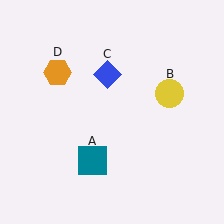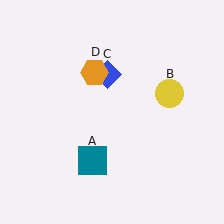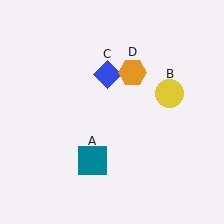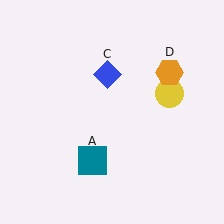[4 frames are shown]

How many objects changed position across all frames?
1 object changed position: orange hexagon (object D).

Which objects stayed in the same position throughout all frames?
Teal square (object A) and yellow circle (object B) and blue diamond (object C) remained stationary.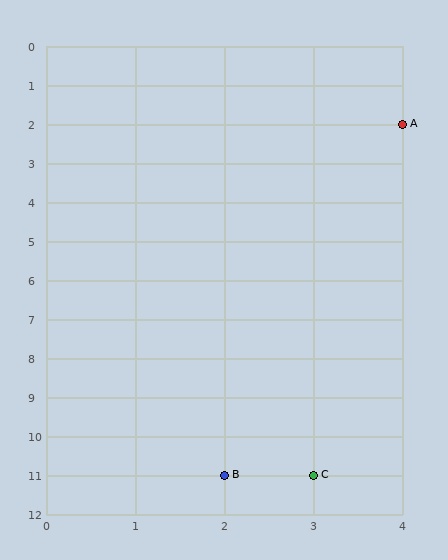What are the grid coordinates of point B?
Point B is at grid coordinates (2, 11).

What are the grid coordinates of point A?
Point A is at grid coordinates (4, 2).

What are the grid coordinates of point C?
Point C is at grid coordinates (3, 11).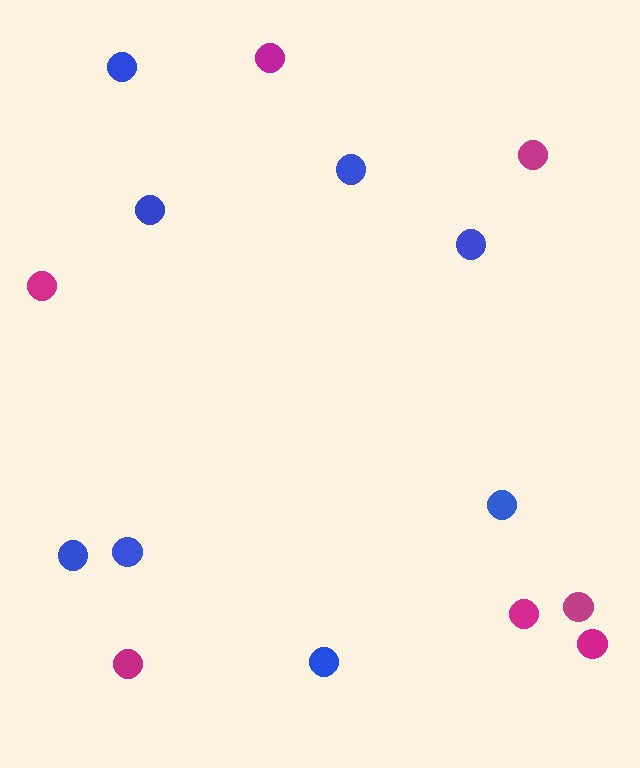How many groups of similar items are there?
There are 2 groups: one group of blue circles (8) and one group of magenta circles (7).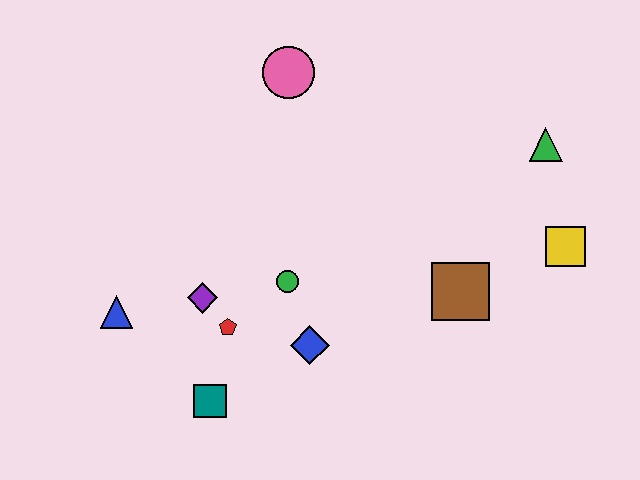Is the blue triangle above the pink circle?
No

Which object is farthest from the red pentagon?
The green triangle is farthest from the red pentagon.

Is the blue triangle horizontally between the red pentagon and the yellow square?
No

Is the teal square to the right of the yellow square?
No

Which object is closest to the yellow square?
The green triangle is closest to the yellow square.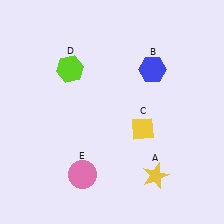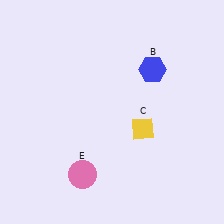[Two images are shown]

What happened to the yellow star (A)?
The yellow star (A) was removed in Image 2. It was in the bottom-right area of Image 1.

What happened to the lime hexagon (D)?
The lime hexagon (D) was removed in Image 2. It was in the top-left area of Image 1.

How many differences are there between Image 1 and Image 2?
There are 2 differences between the two images.